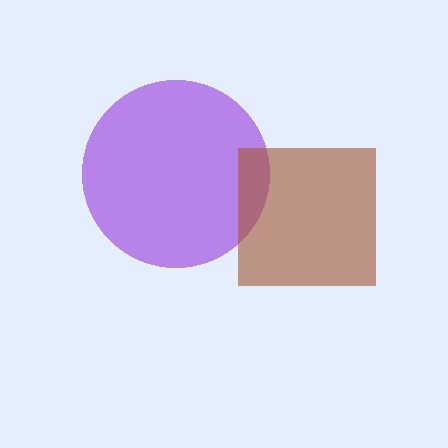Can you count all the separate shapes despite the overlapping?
Yes, there are 2 separate shapes.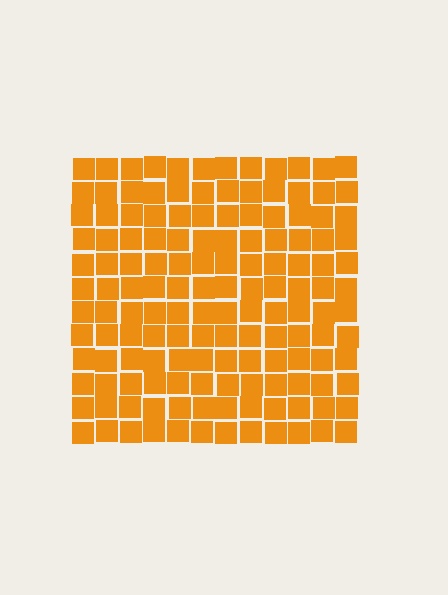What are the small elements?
The small elements are squares.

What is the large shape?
The large shape is a square.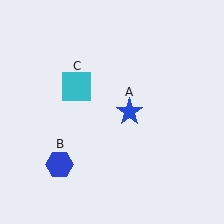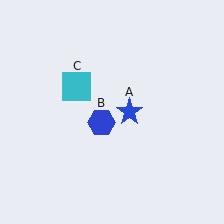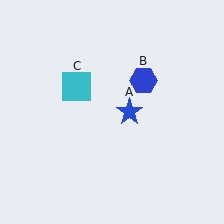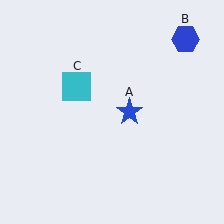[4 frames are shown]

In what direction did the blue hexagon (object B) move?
The blue hexagon (object B) moved up and to the right.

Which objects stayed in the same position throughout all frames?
Blue star (object A) and cyan square (object C) remained stationary.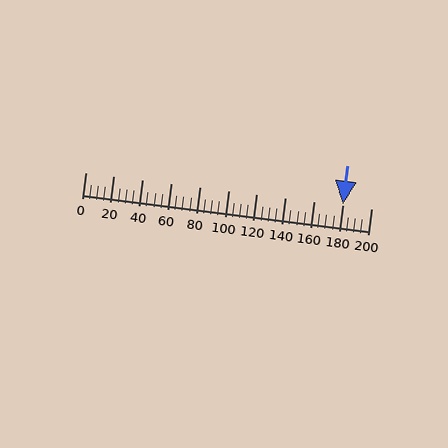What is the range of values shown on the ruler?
The ruler shows values from 0 to 200.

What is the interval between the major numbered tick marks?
The major tick marks are spaced 20 units apart.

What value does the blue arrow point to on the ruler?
The blue arrow points to approximately 180.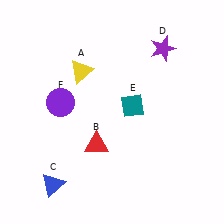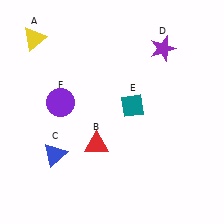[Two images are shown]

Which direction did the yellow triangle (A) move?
The yellow triangle (A) moved left.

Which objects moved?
The objects that moved are: the yellow triangle (A), the blue triangle (C).